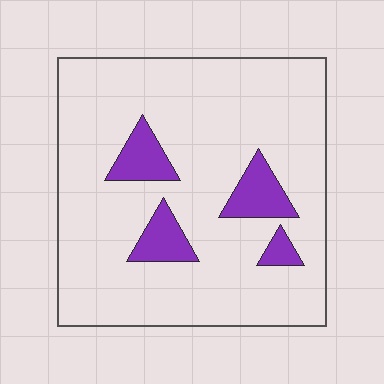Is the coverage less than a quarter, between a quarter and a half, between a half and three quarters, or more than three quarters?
Less than a quarter.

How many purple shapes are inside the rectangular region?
4.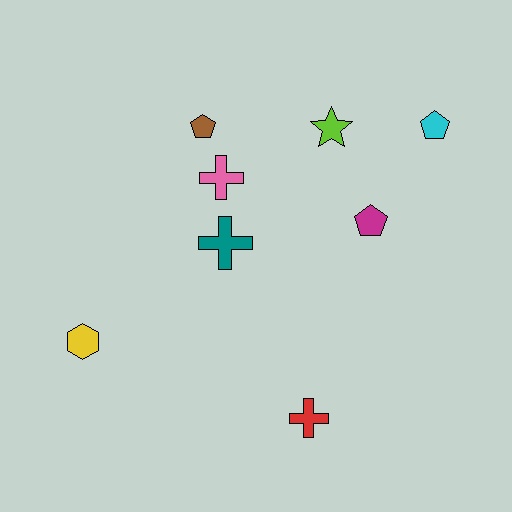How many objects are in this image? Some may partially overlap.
There are 8 objects.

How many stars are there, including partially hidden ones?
There is 1 star.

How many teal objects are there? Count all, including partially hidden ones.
There is 1 teal object.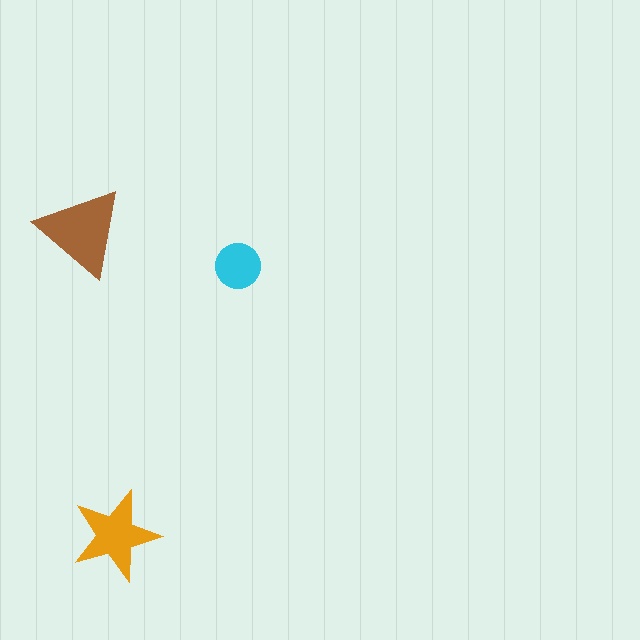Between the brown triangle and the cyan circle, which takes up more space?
The brown triangle.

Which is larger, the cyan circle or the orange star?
The orange star.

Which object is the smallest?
The cyan circle.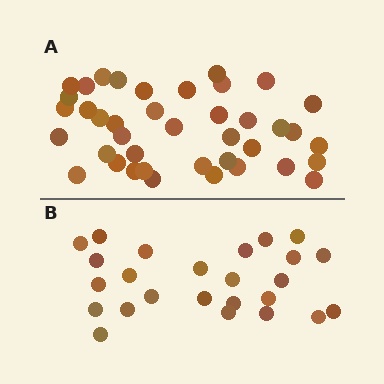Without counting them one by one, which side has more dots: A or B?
Region A (the top region) has more dots.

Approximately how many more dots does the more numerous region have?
Region A has approximately 15 more dots than region B.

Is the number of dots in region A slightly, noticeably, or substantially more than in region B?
Region A has substantially more. The ratio is roughly 1.6 to 1.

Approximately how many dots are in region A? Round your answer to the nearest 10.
About 40 dots.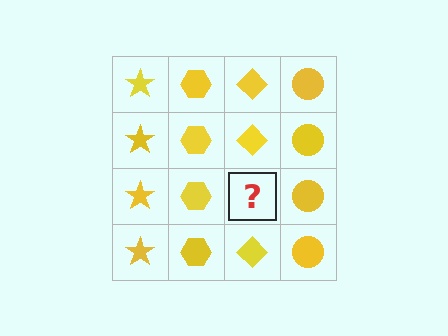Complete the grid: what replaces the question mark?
The question mark should be replaced with a yellow diamond.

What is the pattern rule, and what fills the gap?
The rule is that each column has a consistent shape. The gap should be filled with a yellow diamond.